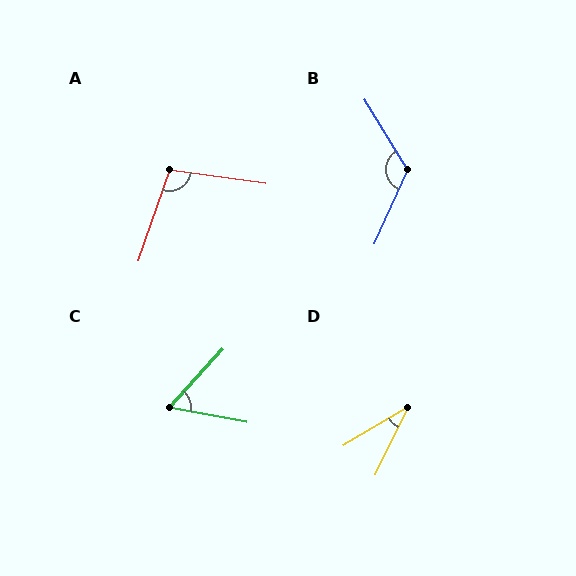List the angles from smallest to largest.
D (34°), C (58°), A (101°), B (124°).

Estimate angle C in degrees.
Approximately 58 degrees.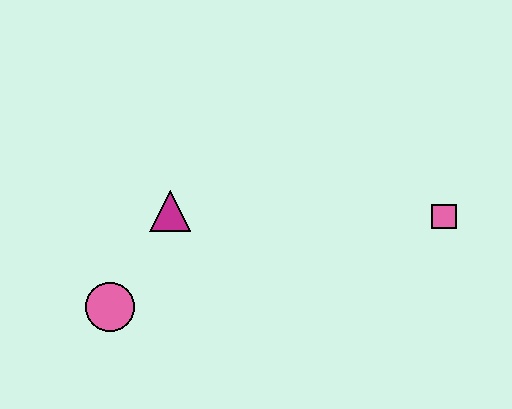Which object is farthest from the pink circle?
The pink square is farthest from the pink circle.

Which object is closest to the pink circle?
The magenta triangle is closest to the pink circle.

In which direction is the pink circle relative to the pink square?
The pink circle is to the left of the pink square.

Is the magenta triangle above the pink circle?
Yes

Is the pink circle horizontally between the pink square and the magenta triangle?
No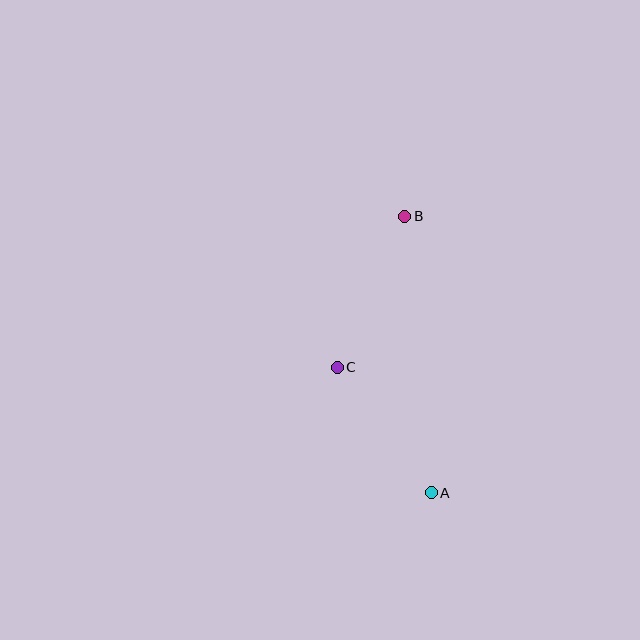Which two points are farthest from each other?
Points A and B are farthest from each other.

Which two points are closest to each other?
Points A and C are closest to each other.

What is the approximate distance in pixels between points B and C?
The distance between B and C is approximately 165 pixels.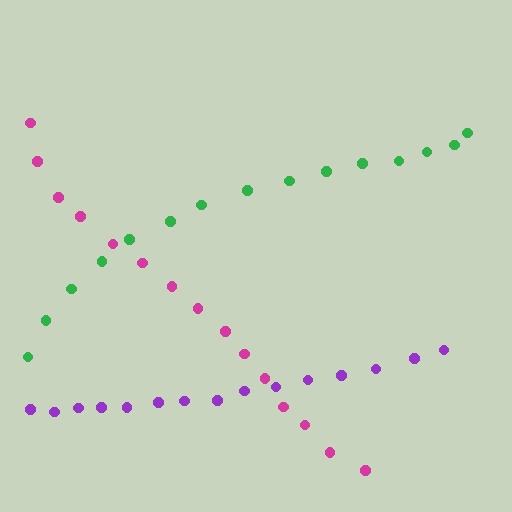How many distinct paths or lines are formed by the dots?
There are 3 distinct paths.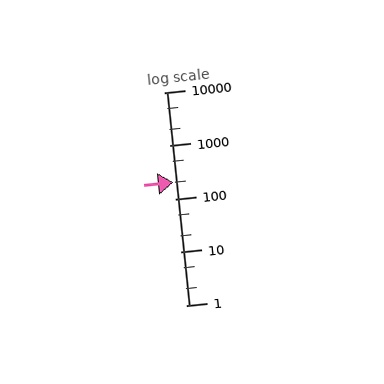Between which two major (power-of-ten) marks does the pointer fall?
The pointer is between 100 and 1000.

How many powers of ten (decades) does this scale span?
The scale spans 4 decades, from 1 to 10000.